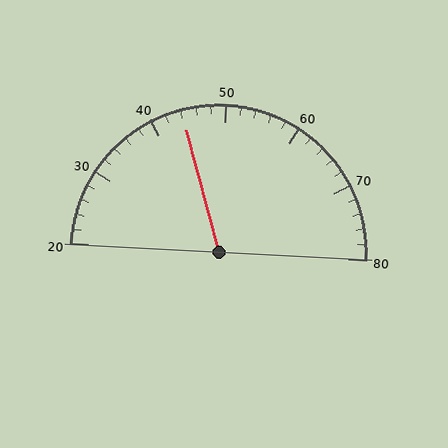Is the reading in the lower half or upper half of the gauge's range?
The reading is in the lower half of the range (20 to 80).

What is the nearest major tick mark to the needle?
The nearest major tick mark is 40.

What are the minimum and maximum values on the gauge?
The gauge ranges from 20 to 80.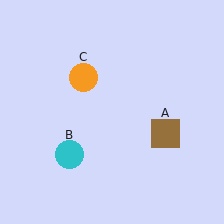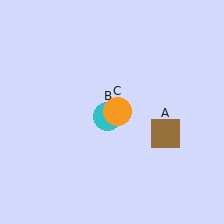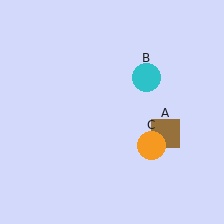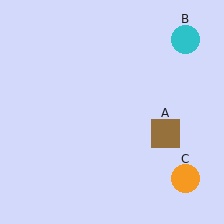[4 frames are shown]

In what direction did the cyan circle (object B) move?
The cyan circle (object B) moved up and to the right.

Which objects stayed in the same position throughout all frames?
Brown square (object A) remained stationary.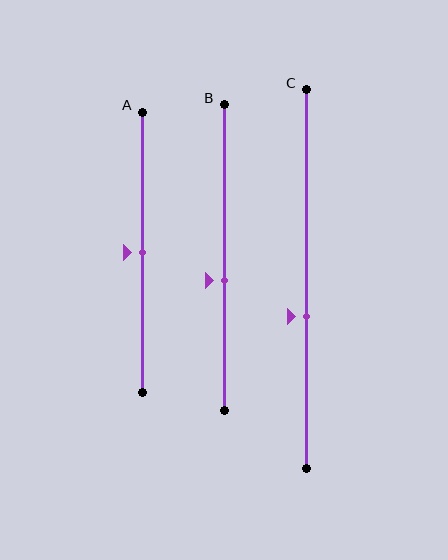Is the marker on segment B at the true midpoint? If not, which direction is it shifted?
No, the marker on segment B is shifted downward by about 7% of the segment length.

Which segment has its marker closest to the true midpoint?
Segment A has its marker closest to the true midpoint.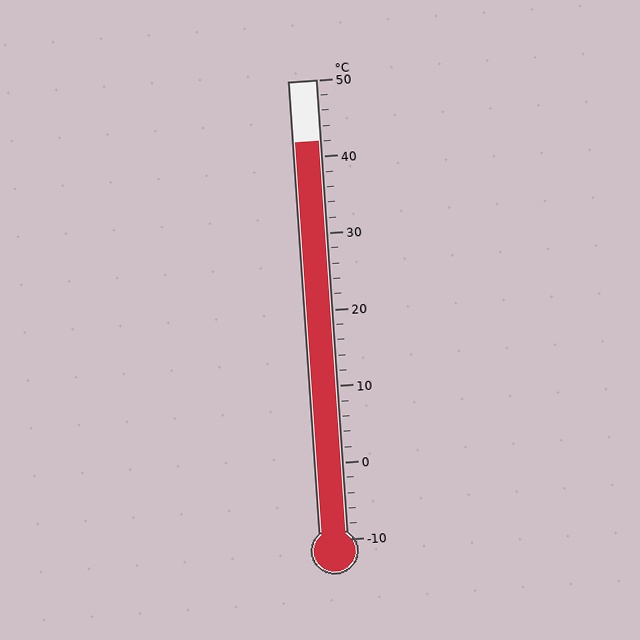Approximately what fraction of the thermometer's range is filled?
The thermometer is filled to approximately 85% of its range.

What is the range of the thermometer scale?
The thermometer scale ranges from -10°C to 50°C.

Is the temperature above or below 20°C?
The temperature is above 20°C.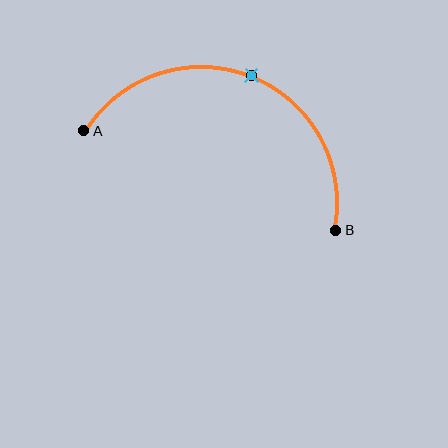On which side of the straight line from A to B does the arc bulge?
The arc bulges above the straight line connecting A and B.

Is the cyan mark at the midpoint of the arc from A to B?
Yes. The cyan mark lies on the arc at equal arc-length from both A and B — it is the arc midpoint.